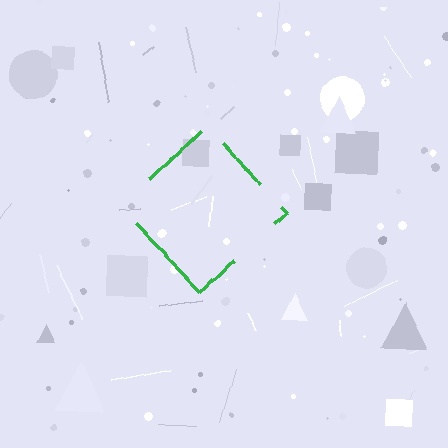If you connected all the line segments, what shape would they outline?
They would outline a diamond.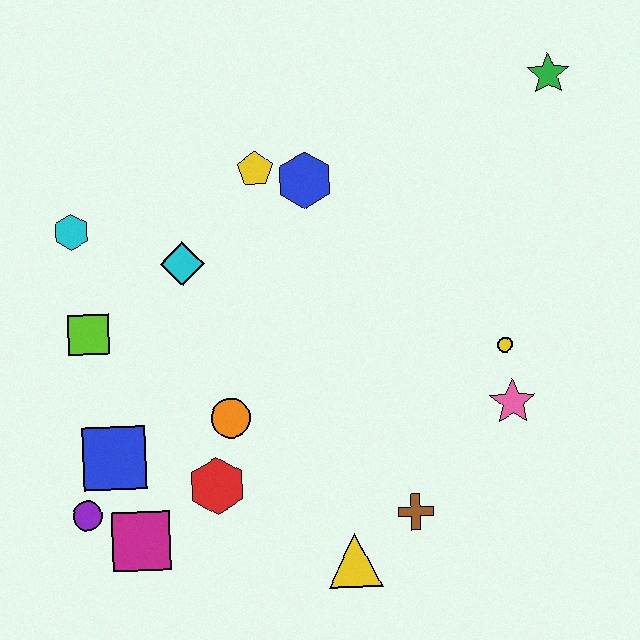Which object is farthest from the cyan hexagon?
The green star is farthest from the cyan hexagon.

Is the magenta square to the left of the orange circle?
Yes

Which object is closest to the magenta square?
The purple circle is closest to the magenta square.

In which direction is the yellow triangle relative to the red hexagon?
The yellow triangle is to the right of the red hexagon.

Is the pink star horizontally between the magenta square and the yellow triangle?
No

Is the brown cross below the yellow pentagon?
Yes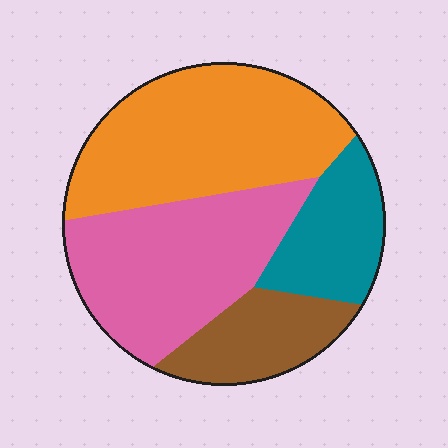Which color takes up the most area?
Orange, at roughly 35%.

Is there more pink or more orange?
Orange.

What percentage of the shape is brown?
Brown takes up less than a quarter of the shape.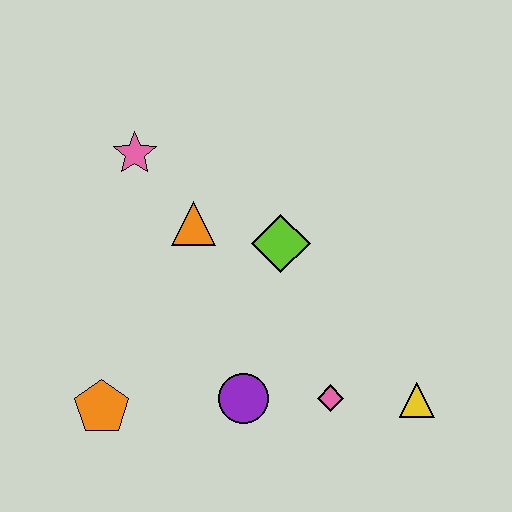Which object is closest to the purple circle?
The pink diamond is closest to the purple circle.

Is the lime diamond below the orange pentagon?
No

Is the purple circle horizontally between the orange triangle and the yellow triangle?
Yes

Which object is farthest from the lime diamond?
The orange pentagon is farthest from the lime diamond.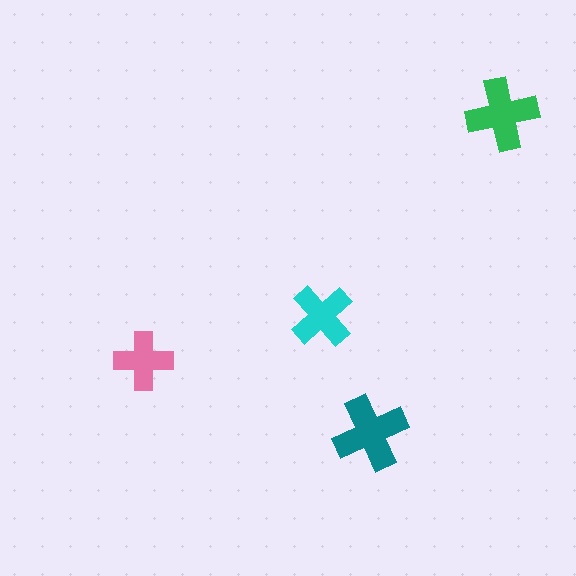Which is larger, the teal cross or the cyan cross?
The teal one.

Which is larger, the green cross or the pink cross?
The green one.